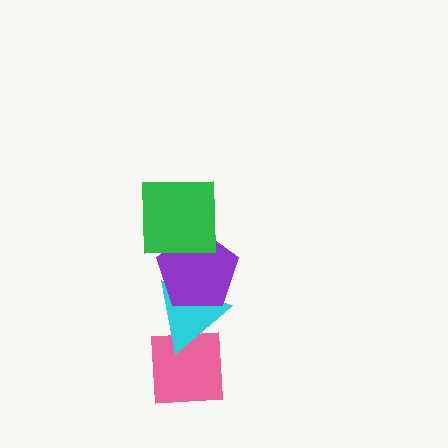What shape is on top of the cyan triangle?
The purple pentagon is on top of the cyan triangle.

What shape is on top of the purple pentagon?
The green square is on top of the purple pentagon.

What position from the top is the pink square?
The pink square is 4th from the top.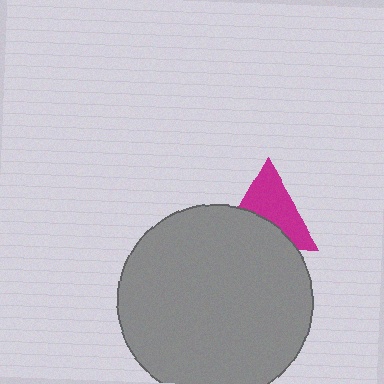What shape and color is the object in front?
The object in front is a gray circle.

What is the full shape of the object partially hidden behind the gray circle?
The partially hidden object is a magenta triangle.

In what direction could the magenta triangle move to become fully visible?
The magenta triangle could move up. That would shift it out from behind the gray circle entirely.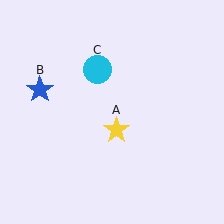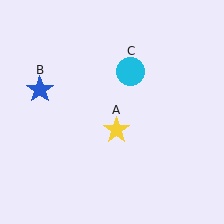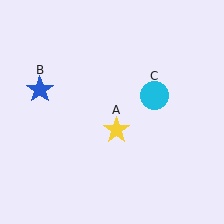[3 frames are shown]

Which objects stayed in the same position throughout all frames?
Yellow star (object A) and blue star (object B) remained stationary.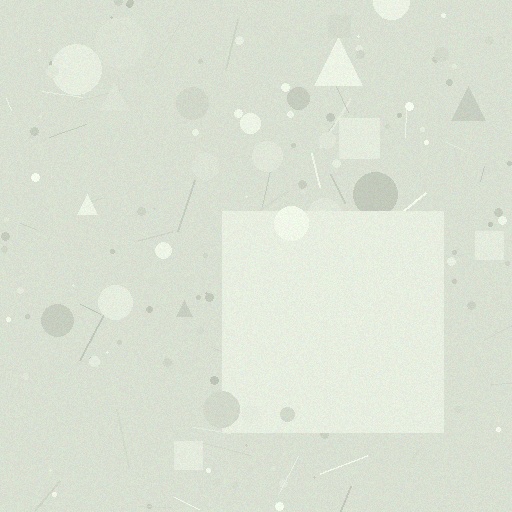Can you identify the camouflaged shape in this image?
The camouflaged shape is a square.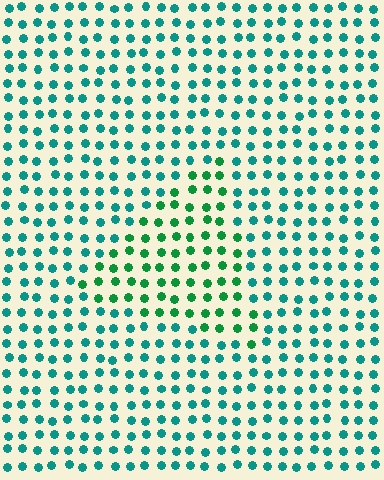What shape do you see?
I see a triangle.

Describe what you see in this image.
The image is filled with small teal elements in a uniform arrangement. A triangle-shaped region is visible where the elements are tinted to a slightly different hue, forming a subtle color boundary.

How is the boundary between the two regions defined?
The boundary is defined purely by a slight shift in hue (about 35 degrees). Spacing, size, and orientation are identical on both sides.